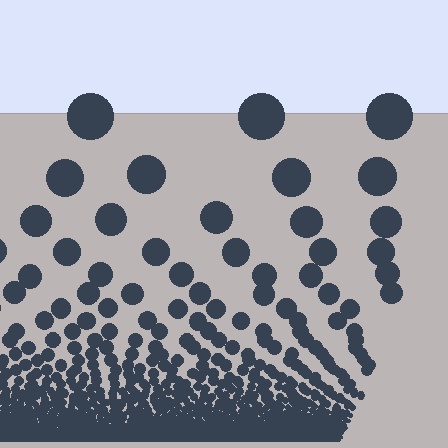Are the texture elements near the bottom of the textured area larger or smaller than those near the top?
Smaller. The gradient is inverted — elements near the bottom are smaller and denser.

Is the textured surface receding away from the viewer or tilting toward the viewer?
The surface appears to tilt toward the viewer. Texture elements get larger and sparser toward the top.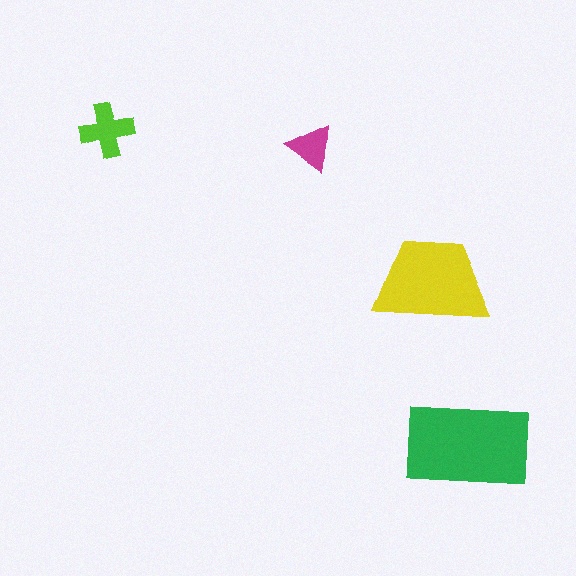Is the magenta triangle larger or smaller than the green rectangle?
Smaller.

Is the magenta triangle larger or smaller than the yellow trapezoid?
Smaller.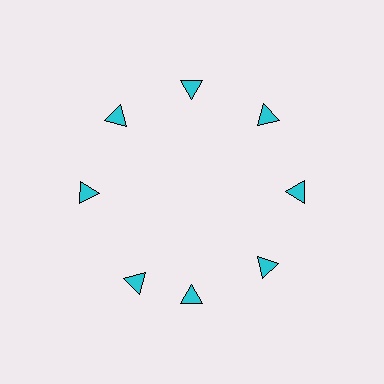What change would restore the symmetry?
The symmetry would be restored by rotating it back into even spacing with its neighbors so that all 8 triangles sit at equal angles and equal distance from the center.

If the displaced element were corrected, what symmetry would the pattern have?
It would have 8-fold rotational symmetry — the pattern would map onto itself every 45 degrees.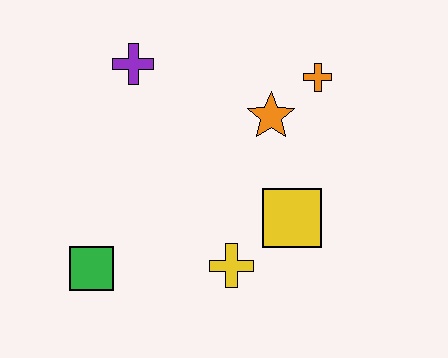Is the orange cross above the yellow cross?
Yes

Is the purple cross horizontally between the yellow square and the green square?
Yes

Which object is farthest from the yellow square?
The purple cross is farthest from the yellow square.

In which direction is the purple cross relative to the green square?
The purple cross is above the green square.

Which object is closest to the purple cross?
The orange star is closest to the purple cross.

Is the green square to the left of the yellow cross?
Yes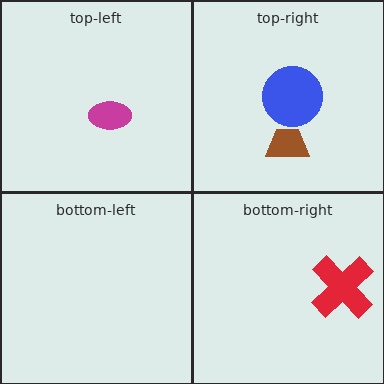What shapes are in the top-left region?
The magenta ellipse.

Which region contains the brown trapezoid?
The top-right region.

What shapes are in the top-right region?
The brown trapezoid, the blue circle.